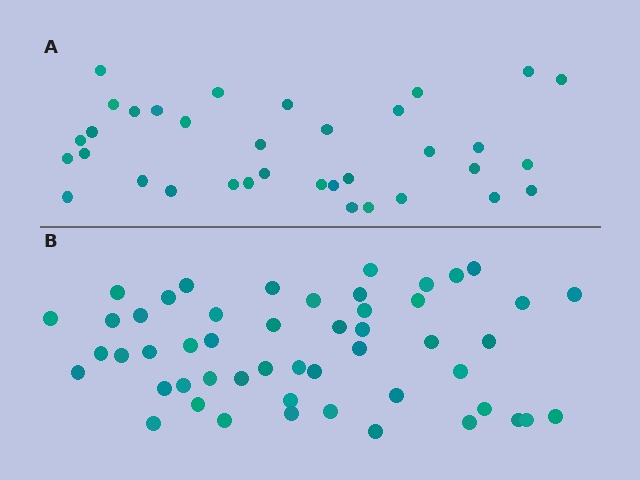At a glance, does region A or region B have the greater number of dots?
Region B (the bottom region) has more dots.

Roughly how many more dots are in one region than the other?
Region B has approximately 15 more dots than region A.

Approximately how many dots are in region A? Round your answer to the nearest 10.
About 40 dots. (The exact count is 35, which rounds to 40.)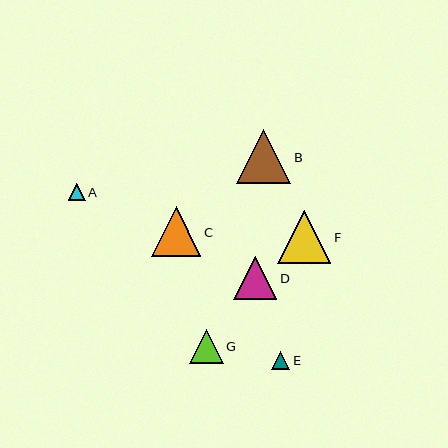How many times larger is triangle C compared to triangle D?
Triangle C is approximately 1.2 times the size of triangle D.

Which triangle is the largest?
Triangle B is the largest with a size of approximately 54 pixels.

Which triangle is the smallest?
Triangle A is the smallest with a size of approximately 17 pixels.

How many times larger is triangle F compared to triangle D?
Triangle F is approximately 1.2 times the size of triangle D.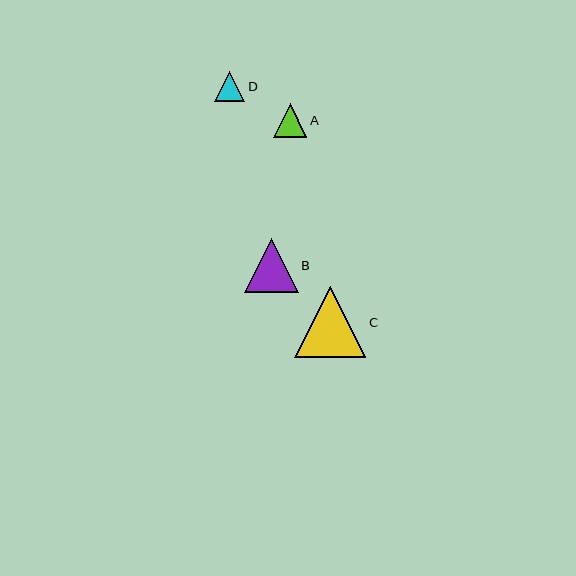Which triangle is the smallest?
Triangle D is the smallest with a size of approximately 30 pixels.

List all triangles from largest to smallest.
From largest to smallest: C, B, A, D.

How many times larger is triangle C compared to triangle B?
Triangle C is approximately 1.3 times the size of triangle B.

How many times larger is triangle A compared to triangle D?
Triangle A is approximately 1.1 times the size of triangle D.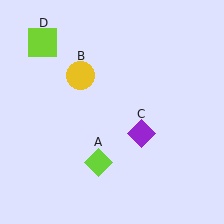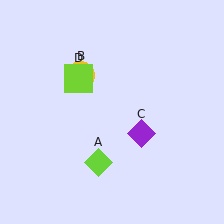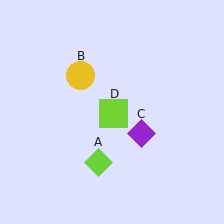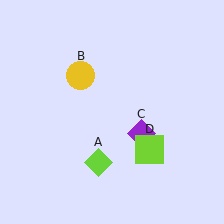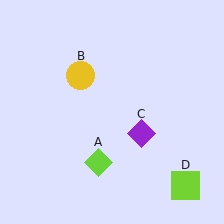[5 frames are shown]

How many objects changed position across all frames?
1 object changed position: lime square (object D).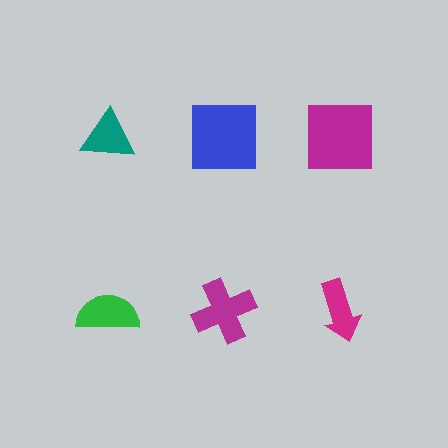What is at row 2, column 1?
A green semicircle.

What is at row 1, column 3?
A magenta square.